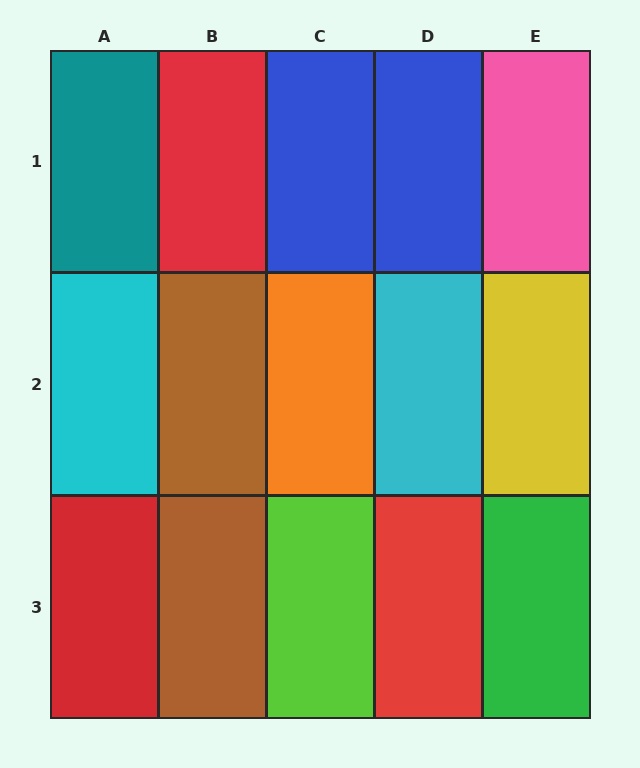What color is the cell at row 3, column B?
Brown.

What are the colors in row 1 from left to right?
Teal, red, blue, blue, pink.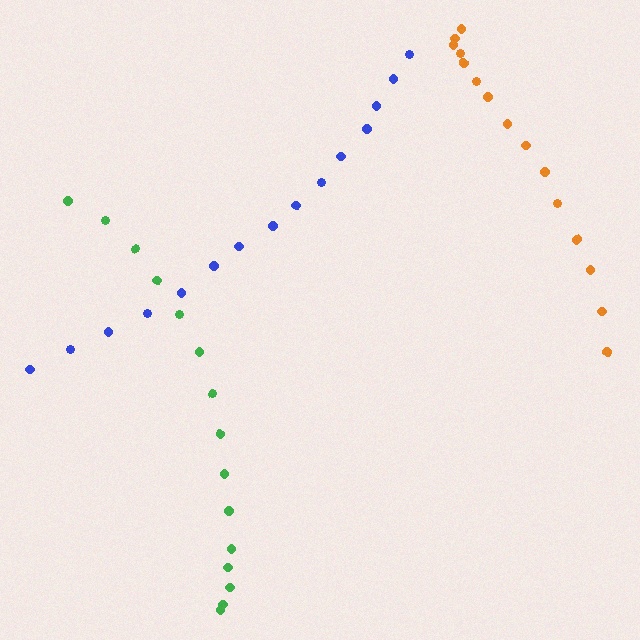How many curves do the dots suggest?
There are 3 distinct paths.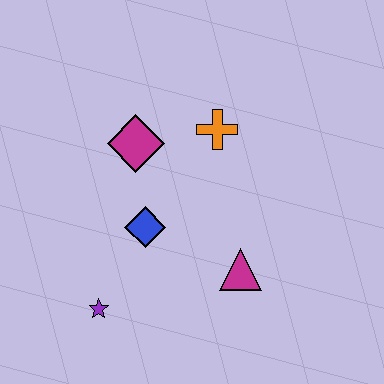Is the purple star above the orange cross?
No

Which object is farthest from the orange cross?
The purple star is farthest from the orange cross.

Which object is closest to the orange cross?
The magenta diamond is closest to the orange cross.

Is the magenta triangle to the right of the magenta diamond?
Yes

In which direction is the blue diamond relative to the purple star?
The blue diamond is above the purple star.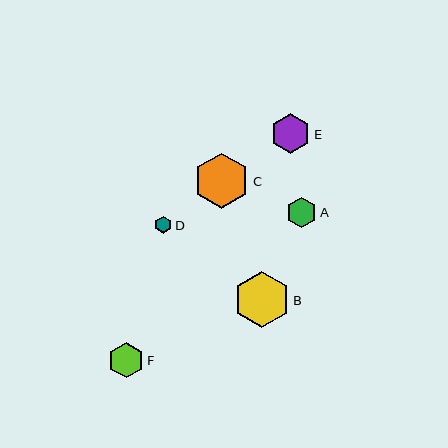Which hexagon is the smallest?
Hexagon D is the smallest with a size of approximately 17 pixels.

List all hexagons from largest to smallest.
From largest to smallest: B, C, E, F, A, D.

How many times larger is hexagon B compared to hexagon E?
Hexagon B is approximately 1.4 times the size of hexagon E.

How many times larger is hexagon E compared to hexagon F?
Hexagon E is approximately 1.1 times the size of hexagon F.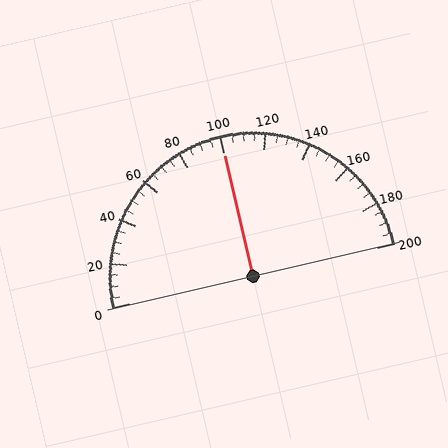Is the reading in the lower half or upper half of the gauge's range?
The reading is in the upper half of the range (0 to 200).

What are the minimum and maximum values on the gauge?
The gauge ranges from 0 to 200.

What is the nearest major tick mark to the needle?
The nearest major tick mark is 100.